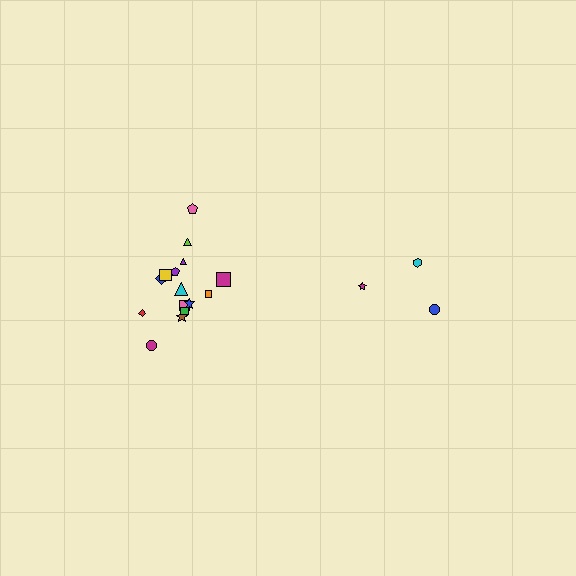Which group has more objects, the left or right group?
The left group.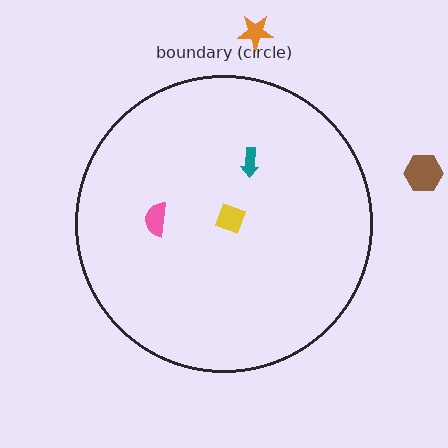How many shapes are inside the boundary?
3 inside, 2 outside.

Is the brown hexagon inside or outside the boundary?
Outside.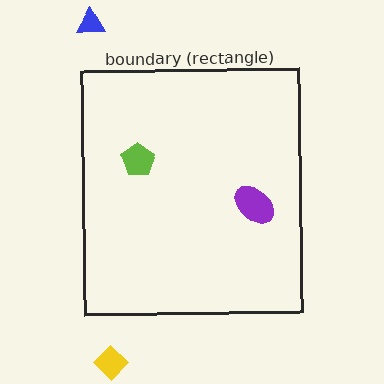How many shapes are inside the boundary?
2 inside, 2 outside.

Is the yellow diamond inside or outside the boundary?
Outside.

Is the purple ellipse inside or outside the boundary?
Inside.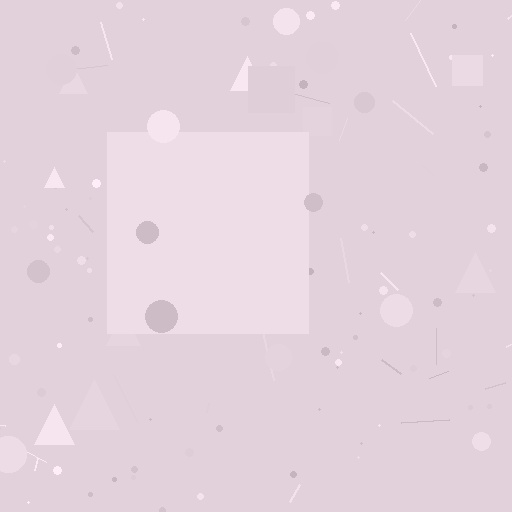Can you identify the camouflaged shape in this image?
The camouflaged shape is a square.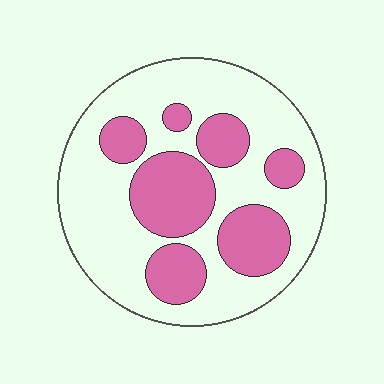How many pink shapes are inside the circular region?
7.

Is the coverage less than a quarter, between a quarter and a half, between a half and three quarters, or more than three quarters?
Between a quarter and a half.